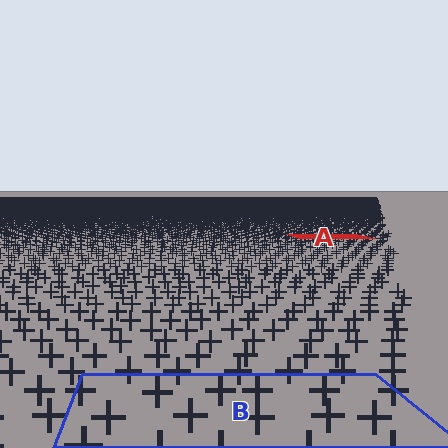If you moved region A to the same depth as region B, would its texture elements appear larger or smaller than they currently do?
They would appear larger. At a closer depth, the same texture elements are projected at a bigger on-screen size.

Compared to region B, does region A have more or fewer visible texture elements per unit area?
Region A has more texture elements per unit area — they are packed more densely because it is farther away.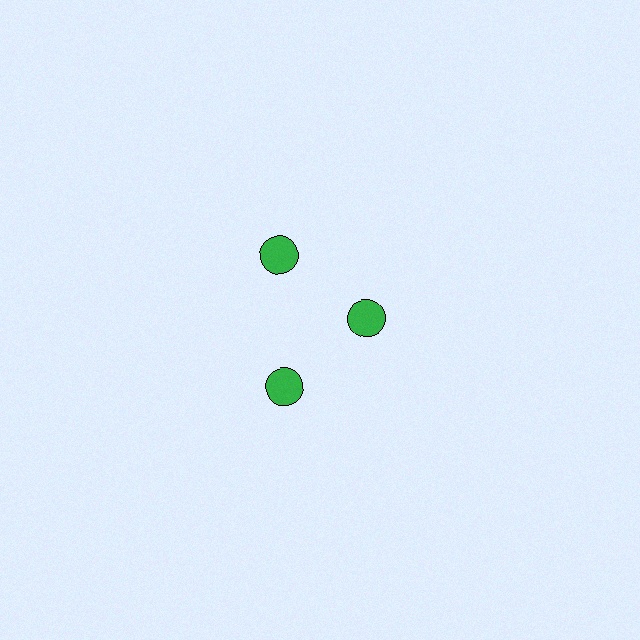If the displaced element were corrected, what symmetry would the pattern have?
It would have 3-fold rotational symmetry — the pattern would map onto itself every 120 degrees.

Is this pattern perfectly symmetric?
No. The 3 green circles are arranged in a ring, but one element near the 3 o'clock position is pulled inward toward the center, breaking the 3-fold rotational symmetry.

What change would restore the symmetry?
The symmetry would be restored by moving it outward, back onto the ring so that all 3 circles sit at equal angles and equal distance from the center.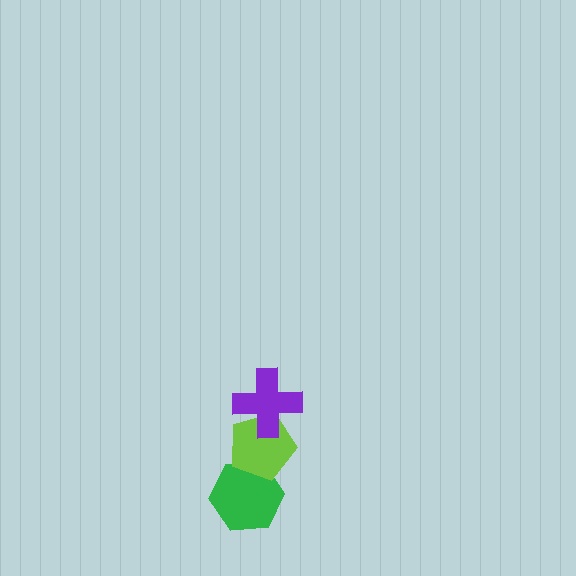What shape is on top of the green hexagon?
The lime pentagon is on top of the green hexagon.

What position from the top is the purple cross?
The purple cross is 1st from the top.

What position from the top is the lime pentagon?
The lime pentagon is 2nd from the top.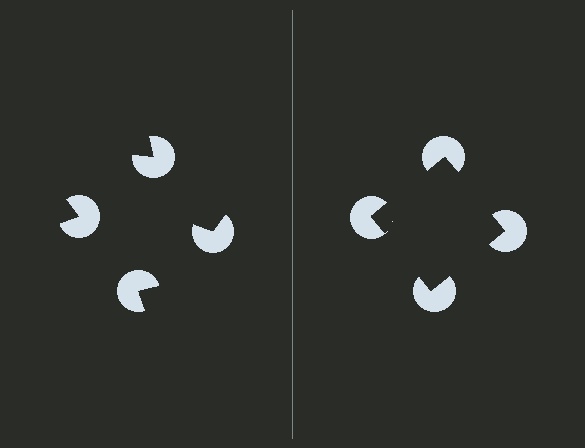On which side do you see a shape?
An illusory square appears on the right side. On the left side the wedge cuts are rotated, so no coherent shape forms.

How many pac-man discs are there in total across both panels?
8 — 4 on each side.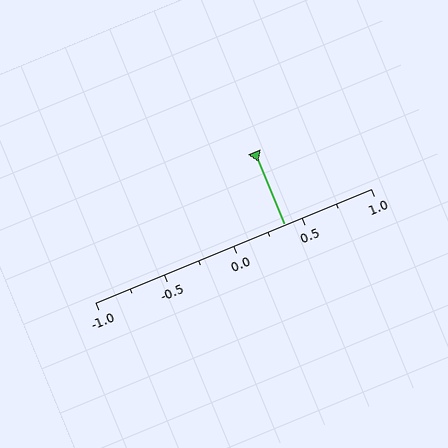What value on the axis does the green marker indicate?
The marker indicates approximately 0.38.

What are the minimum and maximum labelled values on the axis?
The axis runs from -1.0 to 1.0.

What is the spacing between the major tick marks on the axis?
The major ticks are spaced 0.5 apart.